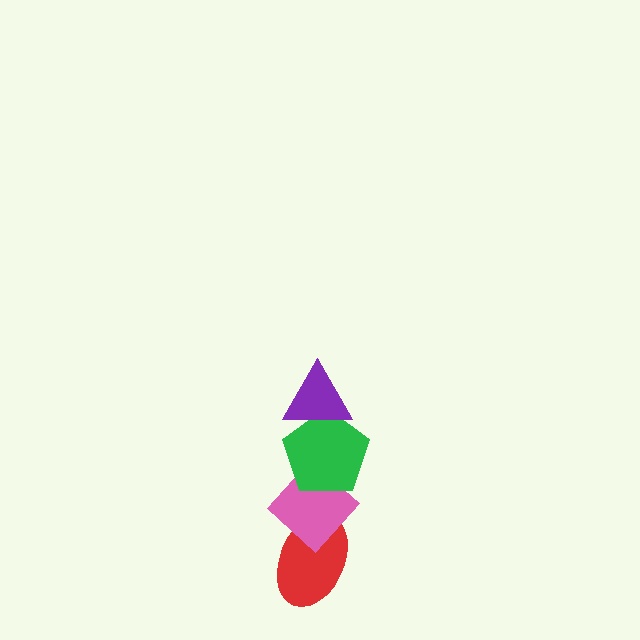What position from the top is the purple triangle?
The purple triangle is 1st from the top.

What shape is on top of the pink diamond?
The green pentagon is on top of the pink diamond.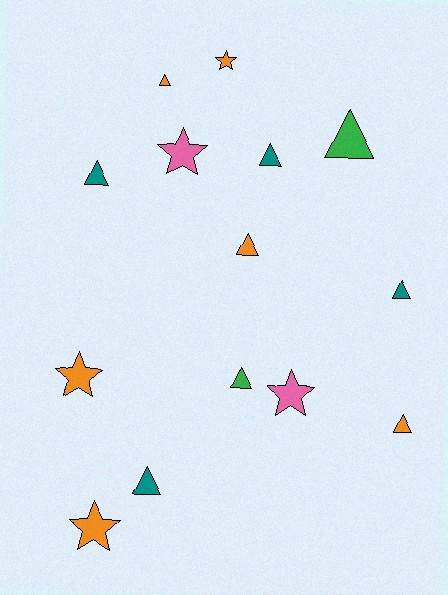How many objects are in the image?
There are 14 objects.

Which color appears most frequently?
Orange, with 6 objects.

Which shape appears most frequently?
Triangle, with 9 objects.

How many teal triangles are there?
There are 4 teal triangles.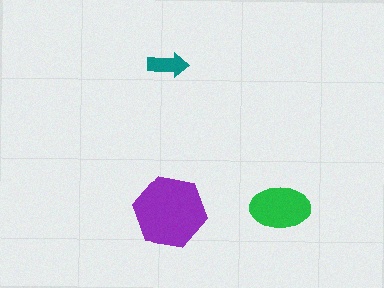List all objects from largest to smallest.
The purple hexagon, the green ellipse, the teal arrow.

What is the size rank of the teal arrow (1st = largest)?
3rd.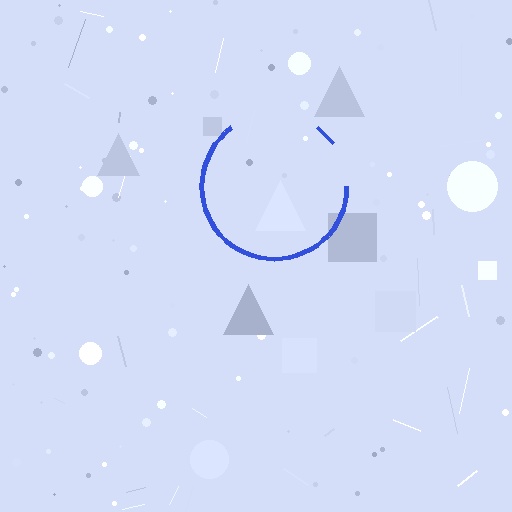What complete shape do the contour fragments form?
The contour fragments form a circle.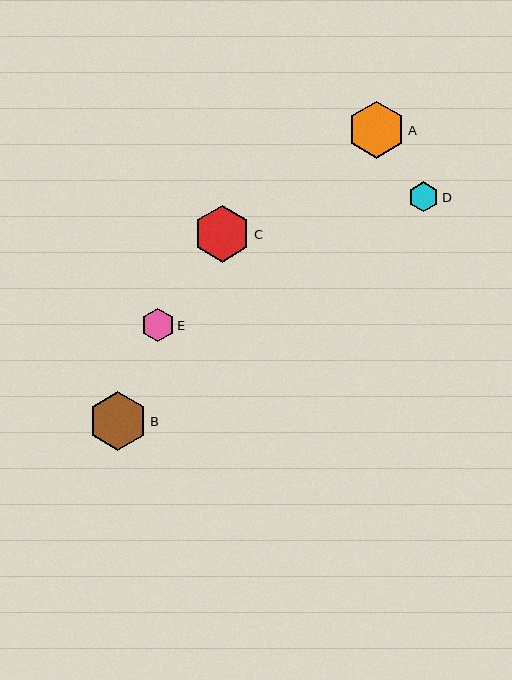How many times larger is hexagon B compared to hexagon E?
Hexagon B is approximately 1.8 times the size of hexagon E.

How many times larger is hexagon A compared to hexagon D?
Hexagon A is approximately 1.9 times the size of hexagon D.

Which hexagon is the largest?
Hexagon B is the largest with a size of approximately 59 pixels.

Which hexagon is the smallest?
Hexagon D is the smallest with a size of approximately 30 pixels.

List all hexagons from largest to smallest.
From largest to smallest: B, A, C, E, D.